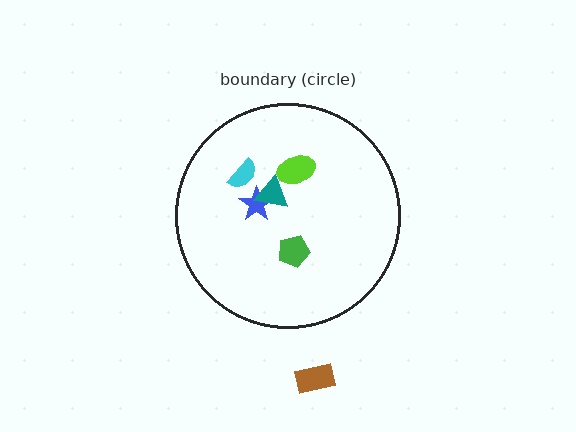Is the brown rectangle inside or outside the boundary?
Outside.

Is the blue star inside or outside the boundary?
Inside.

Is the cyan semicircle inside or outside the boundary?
Inside.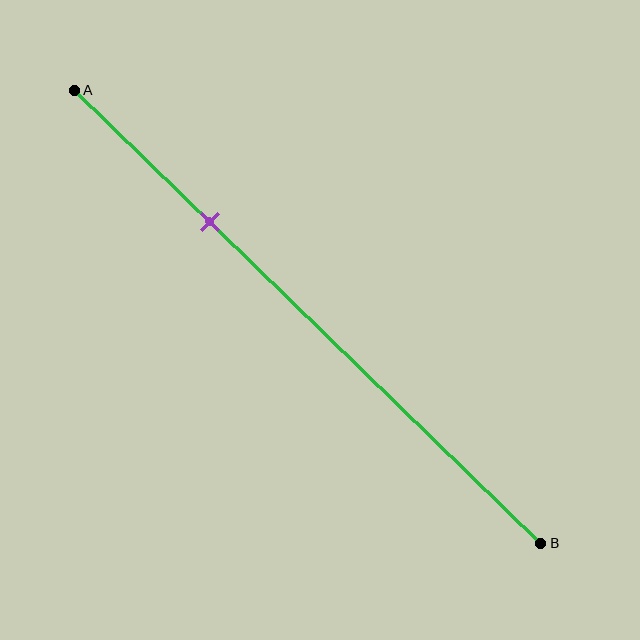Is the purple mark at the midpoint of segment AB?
No, the mark is at about 30% from A, not at the 50% midpoint.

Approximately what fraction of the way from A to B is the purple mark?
The purple mark is approximately 30% of the way from A to B.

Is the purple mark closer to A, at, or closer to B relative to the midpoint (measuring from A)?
The purple mark is closer to point A than the midpoint of segment AB.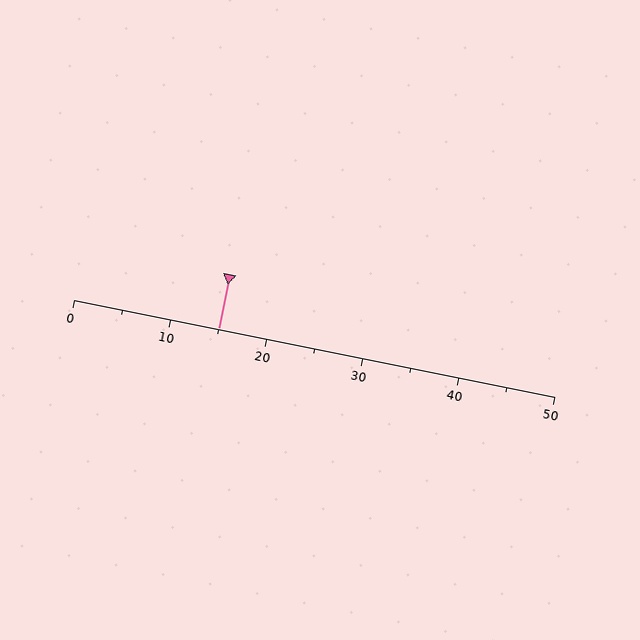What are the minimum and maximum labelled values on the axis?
The axis runs from 0 to 50.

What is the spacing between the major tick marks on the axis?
The major ticks are spaced 10 apart.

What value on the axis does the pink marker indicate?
The marker indicates approximately 15.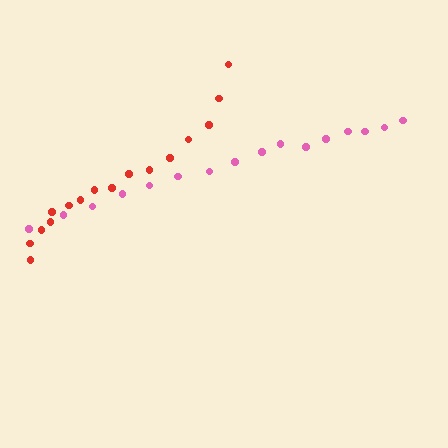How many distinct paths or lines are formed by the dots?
There are 2 distinct paths.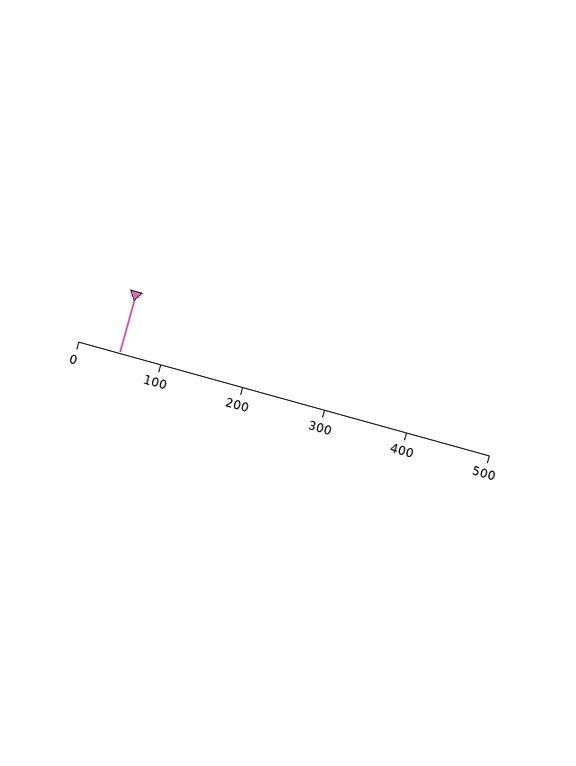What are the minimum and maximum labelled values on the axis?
The axis runs from 0 to 500.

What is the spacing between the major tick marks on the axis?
The major ticks are spaced 100 apart.